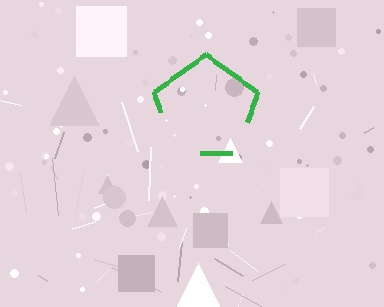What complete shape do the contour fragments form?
The contour fragments form a pentagon.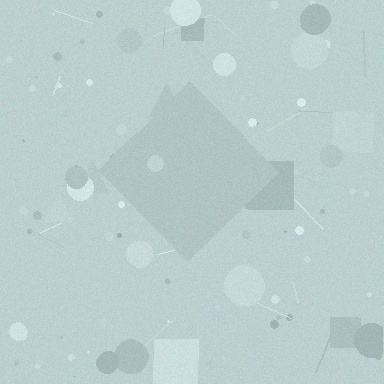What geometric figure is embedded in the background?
A diamond is embedded in the background.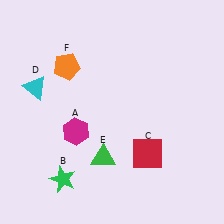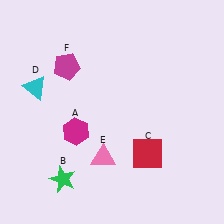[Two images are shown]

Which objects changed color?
E changed from green to pink. F changed from orange to magenta.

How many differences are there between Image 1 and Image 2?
There are 2 differences between the two images.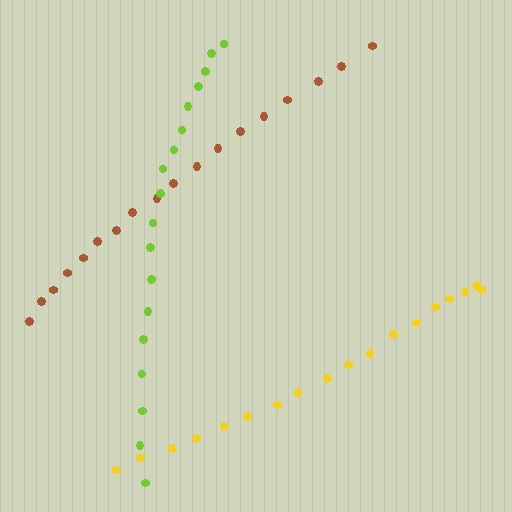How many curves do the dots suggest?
There are 3 distinct paths.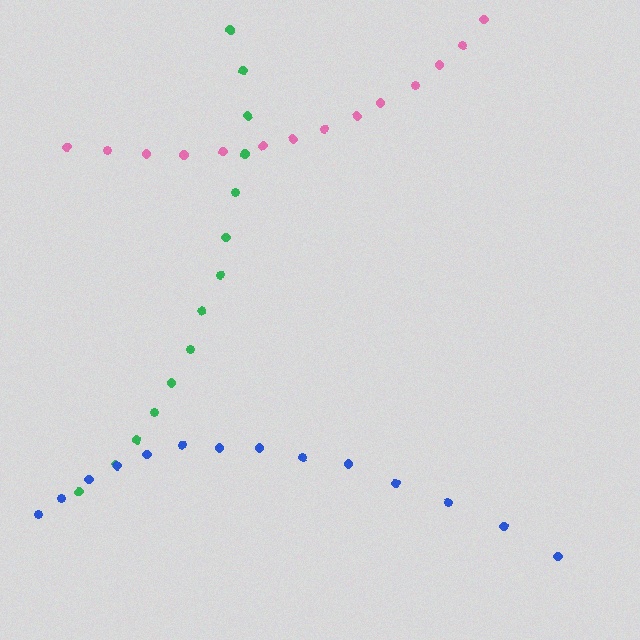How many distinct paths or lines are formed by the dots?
There are 3 distinct paths.